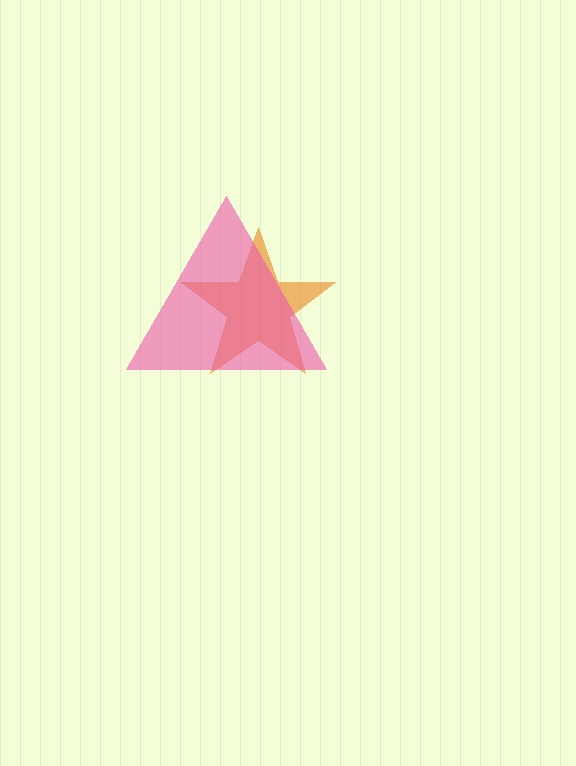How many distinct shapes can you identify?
There are 2 distinct shapes: an orange star, a pink triangle.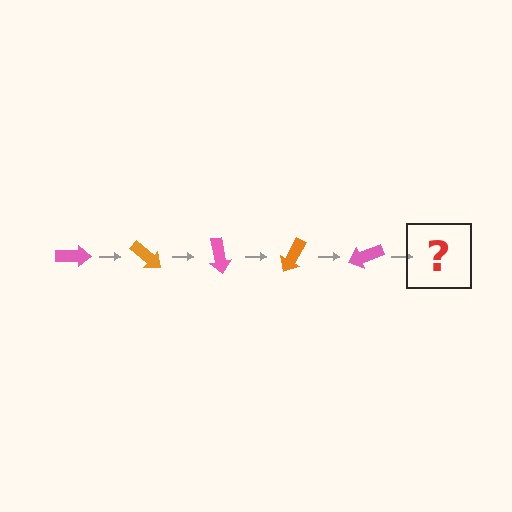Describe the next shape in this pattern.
It should be an orange arrow, rotated 200 degrees from the start.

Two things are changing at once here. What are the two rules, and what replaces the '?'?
The two rules are that it rotates 40 degrees each step and the color cycles through pink and orange. The '?' should be an orange arrow, rotated 200 degrees from the start.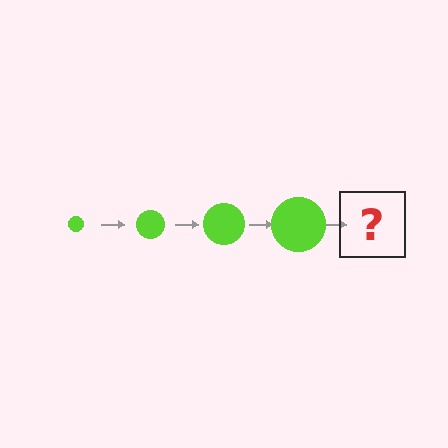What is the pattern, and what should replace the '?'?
The pattern is that the circle gets progressively larger each step. The '?' should be a lime circle, larger than the previous one.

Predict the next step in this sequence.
The next step is a lime circle, larger than the previous one.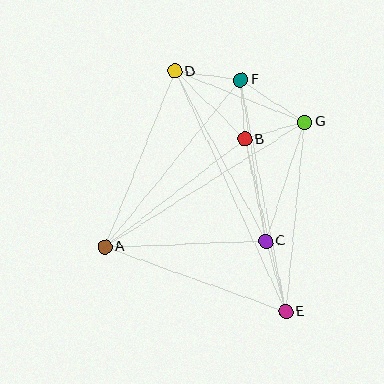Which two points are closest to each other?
Points B and F are closest to each other.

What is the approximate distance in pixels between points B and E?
The distance between B and E is approximately 178 pixels.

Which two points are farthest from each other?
Points D and E are farthest from each other.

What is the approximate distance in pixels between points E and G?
The distance between E and G is approximately 191 pixels.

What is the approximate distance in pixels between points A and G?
The distance between A and G is approximately 236 pixels.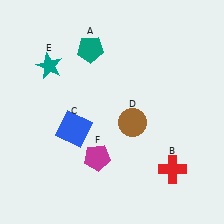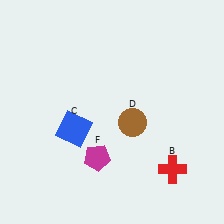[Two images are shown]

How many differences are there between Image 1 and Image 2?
There are 2 differences between the two images.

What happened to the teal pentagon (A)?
The teal pentagon (A) was removed in Image 2. It was in the top-left area of Image 1.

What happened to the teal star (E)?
The teal star (E) was removed in Image 2. It was in the top-left area of Image 1.